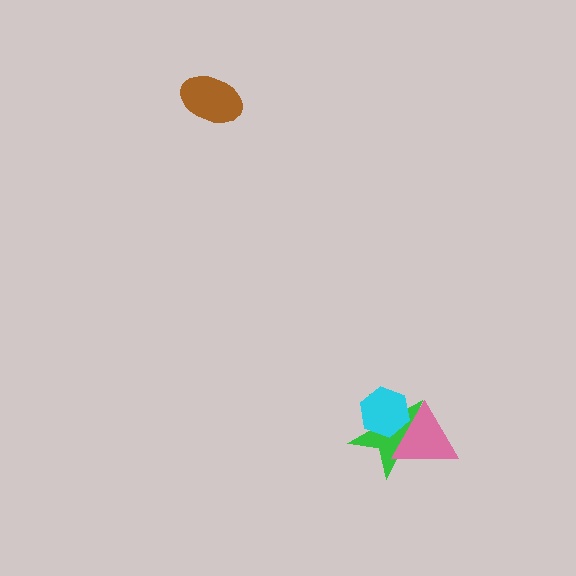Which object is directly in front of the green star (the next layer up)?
The cyan hexagon is directly in front of the green star.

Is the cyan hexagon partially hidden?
Yes, it is partially covered by another shape.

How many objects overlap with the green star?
2 objects overlap with the green star.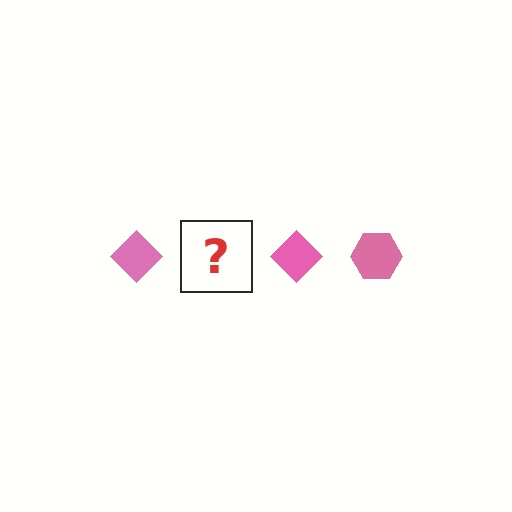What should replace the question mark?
The question mark should be replaced with a pink hexagon.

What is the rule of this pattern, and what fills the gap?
The rule is that the pattern cycles through diamond, hexagon shapes in pink. The gap should be filled with a pink hexagon.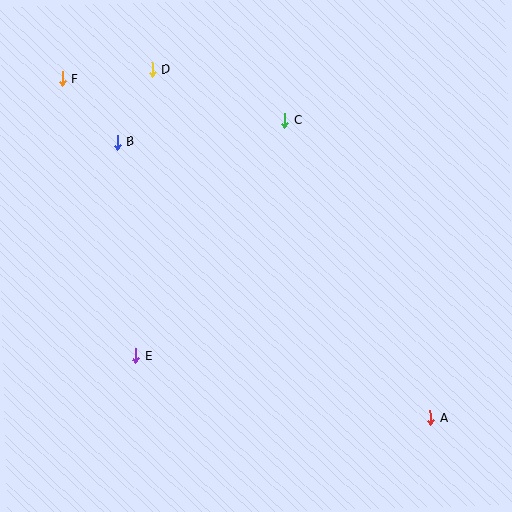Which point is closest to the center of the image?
Point C at (285, 120) is closest to the center.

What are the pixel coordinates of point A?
Point A is at (430, 418).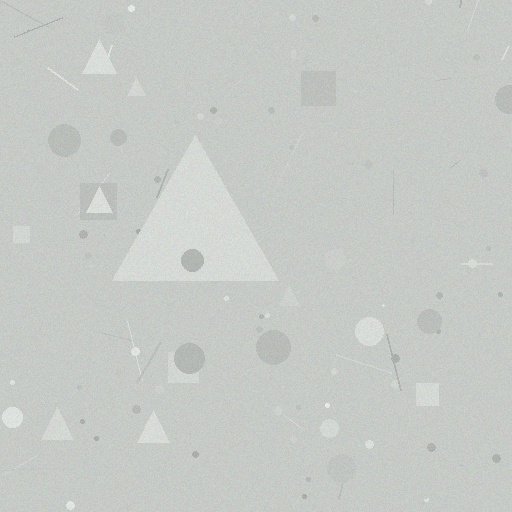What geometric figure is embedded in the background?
A triangle is embedded in the background.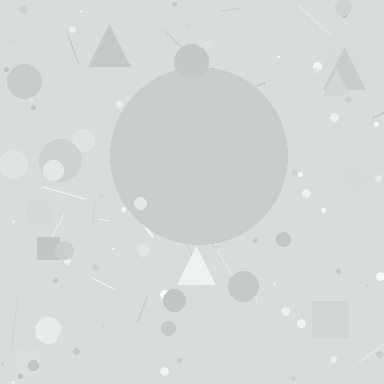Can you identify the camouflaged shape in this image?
The camouflaged shape is a circle.